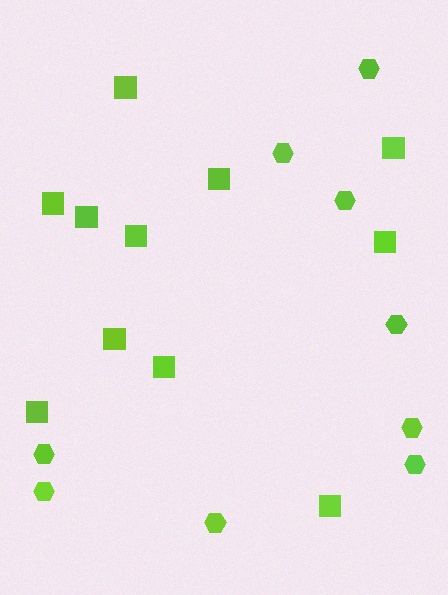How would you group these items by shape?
There are 2 groups: one group of hexagons (9) and one group of squares (11).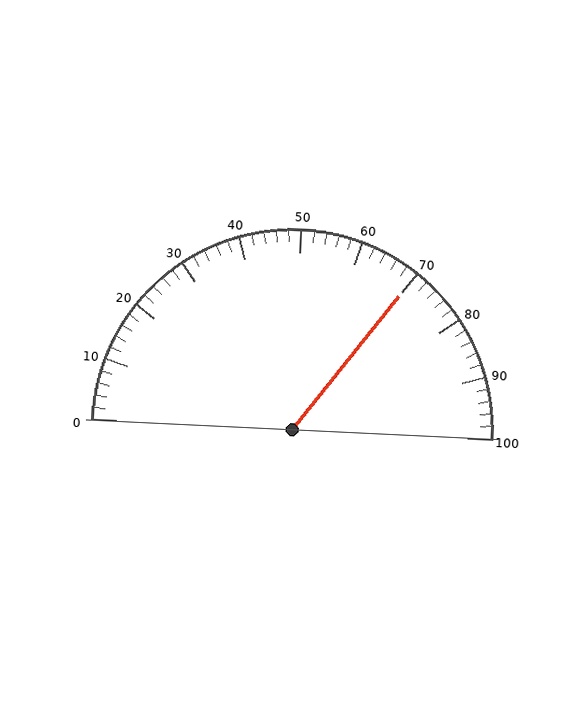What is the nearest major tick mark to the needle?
The nearest major tick mark is 70.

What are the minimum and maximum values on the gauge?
The gauge ranges from 0 to 100.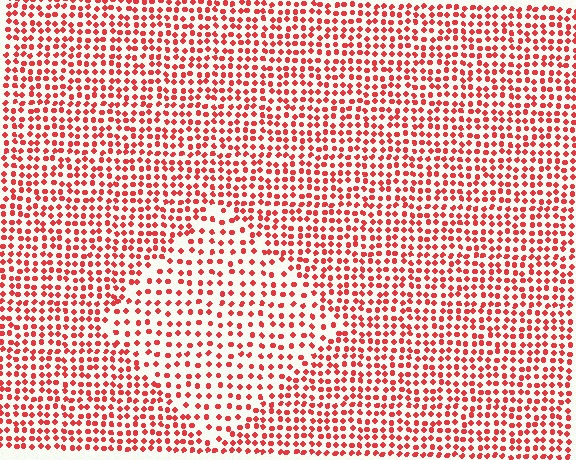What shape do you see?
I see a diamond.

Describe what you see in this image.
The image contains small red elements arranged at two different densities. A diamond-shaped region is visible where the elements are less densely packed than the surrounding area.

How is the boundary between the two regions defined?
The boundary is defined by a change in element density (approximately 1.7x ratio). All elements are the same color, size, and shape.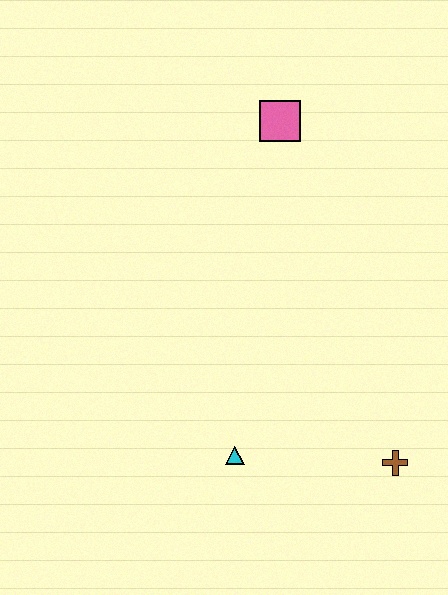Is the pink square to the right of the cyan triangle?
Yes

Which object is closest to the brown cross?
The cyan triangle is closest to the brown cross.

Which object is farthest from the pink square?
The brown cross is farthest from the pink square.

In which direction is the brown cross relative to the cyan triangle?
The brown cross is to the right of the cyan triangle.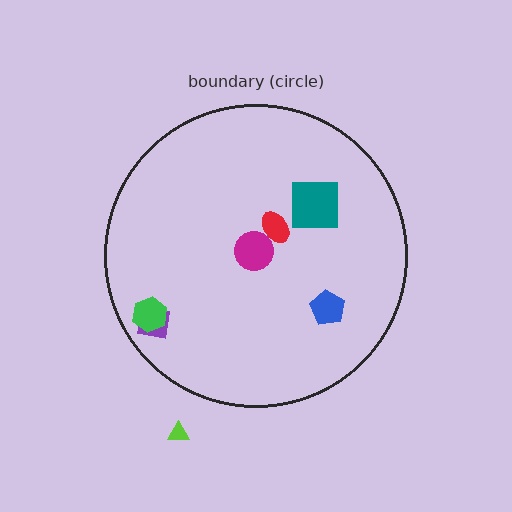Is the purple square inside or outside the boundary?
Inside.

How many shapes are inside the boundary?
6 inside, 1 outside.